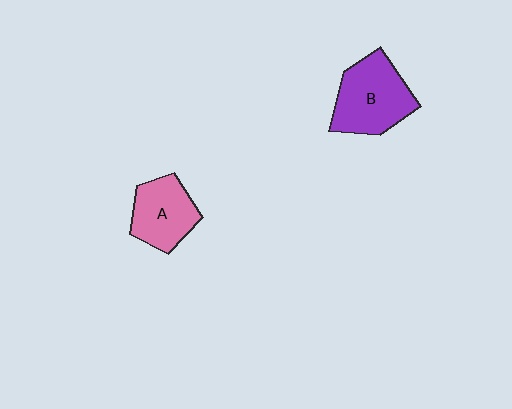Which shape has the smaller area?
Shape A (pink).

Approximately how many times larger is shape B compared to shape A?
Approximately 1.3 times.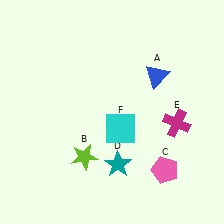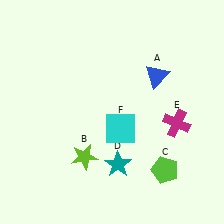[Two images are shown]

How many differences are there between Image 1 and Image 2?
There is 1 difference between the two images.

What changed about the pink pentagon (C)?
In Image 1, C is pink. In Image 2, it changed to lime.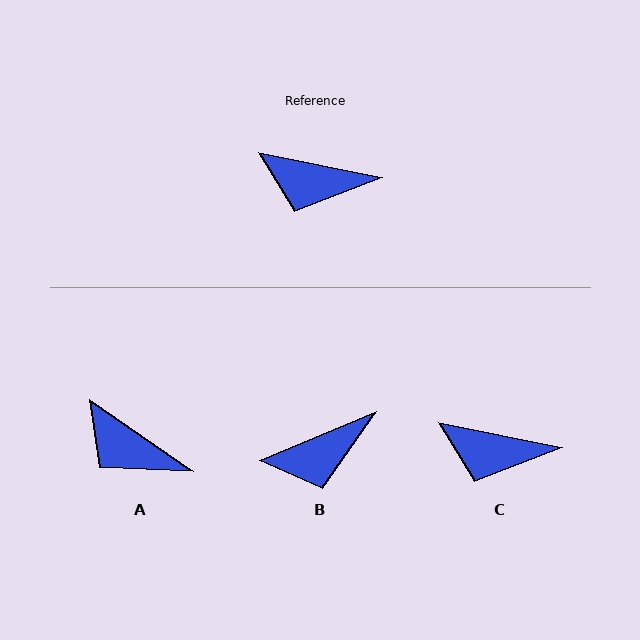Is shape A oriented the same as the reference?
No, it is off by about 24 degrees.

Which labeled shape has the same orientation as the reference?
C.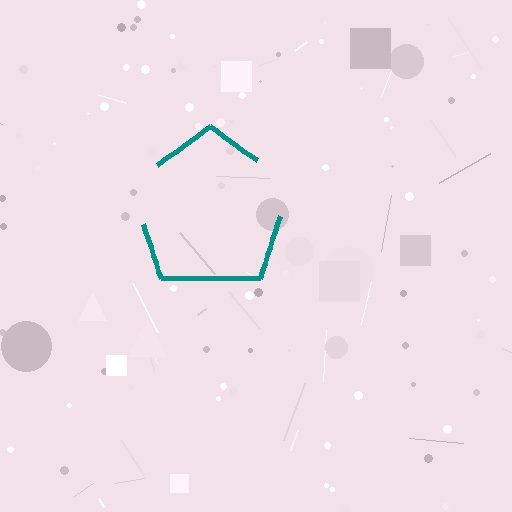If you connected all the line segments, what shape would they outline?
They would outline a pentagon.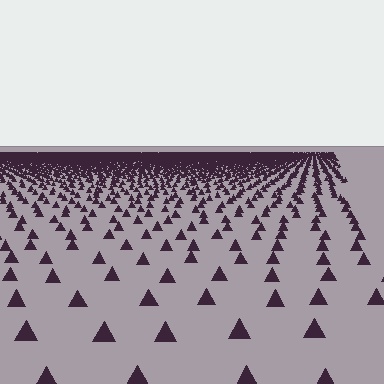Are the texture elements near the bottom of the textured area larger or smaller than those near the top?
Larger. Near the bottom, elements are closer to the viewer and appear at a bigger on-screen size.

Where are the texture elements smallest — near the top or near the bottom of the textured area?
Near the top.